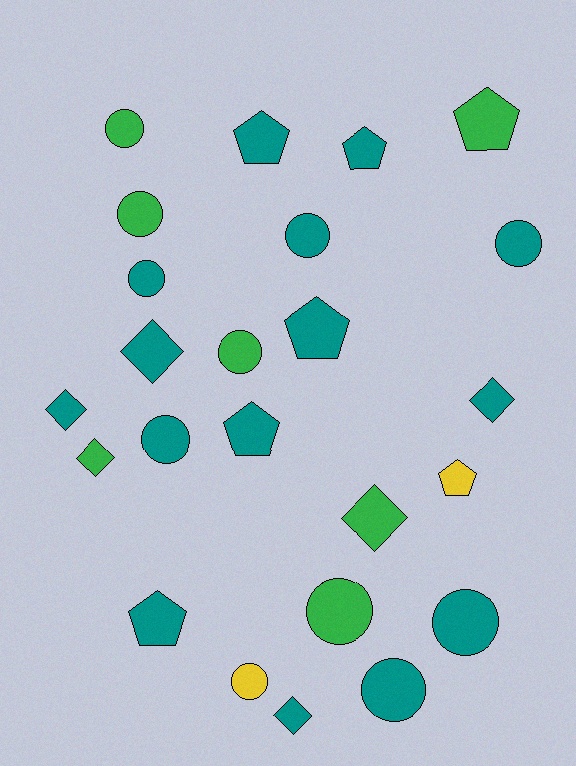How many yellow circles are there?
There is 1 yellow circle.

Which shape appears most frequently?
Circle, with 11 objects.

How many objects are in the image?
There are 24 objects.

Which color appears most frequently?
Teal, with 15 objects.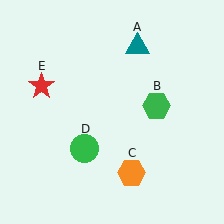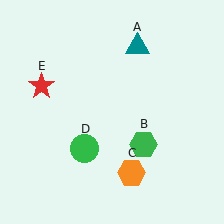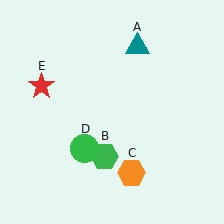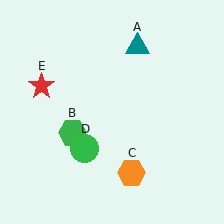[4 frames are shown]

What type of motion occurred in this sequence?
The green hexagon (object B) rotated clockwise around the center of the scene.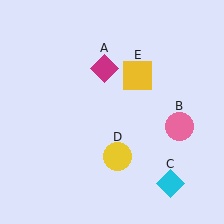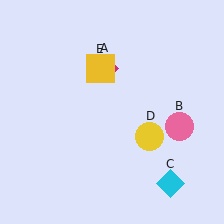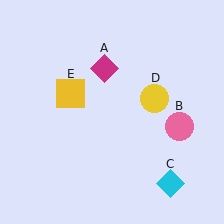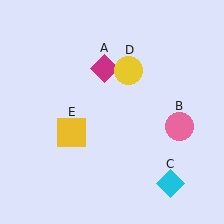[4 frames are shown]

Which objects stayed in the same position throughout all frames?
Magenta diamond (object A) and pink circle (object B) and cyan diamond (object C) remained stationary.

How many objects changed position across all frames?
2 objects changed position: yellow circle (object D), yellow square (object E).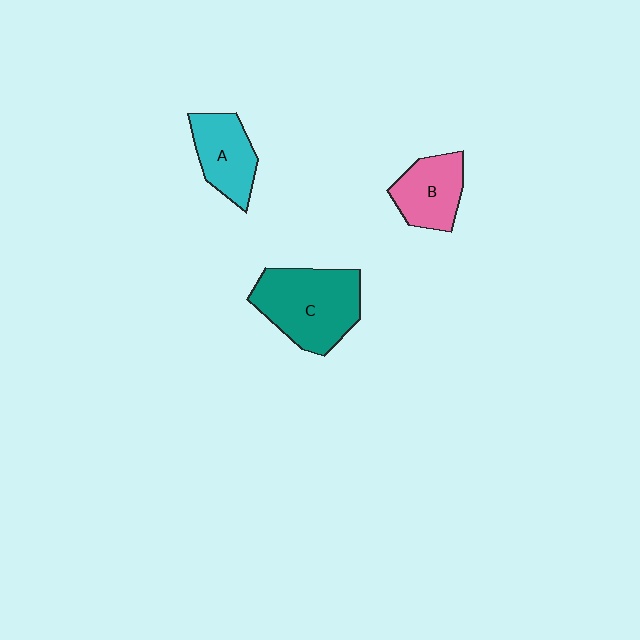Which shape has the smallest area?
Shape B (pink).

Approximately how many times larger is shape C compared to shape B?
Approximately 1.6 times.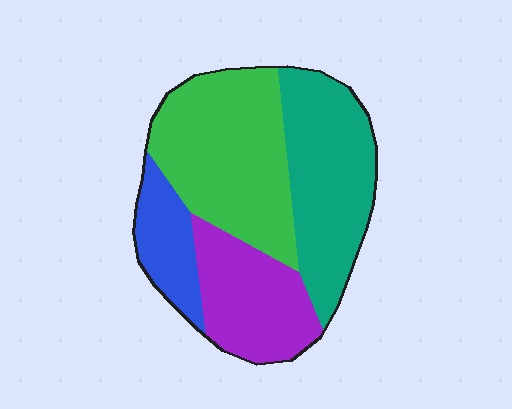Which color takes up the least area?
Blue, at roughly 10%.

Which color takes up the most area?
Green, at roughly 35%.